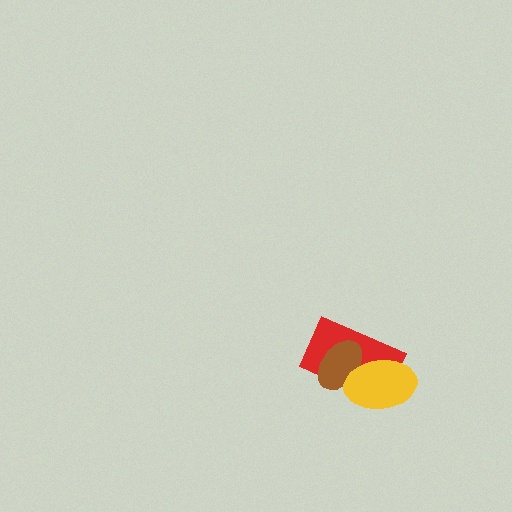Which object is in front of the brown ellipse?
The yellow ellipse is in front of the brown ellipse.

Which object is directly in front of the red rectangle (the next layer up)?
The brown ellipse is directly in front of the red rectangle.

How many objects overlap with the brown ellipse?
2 objects overlap with the brown ellipse.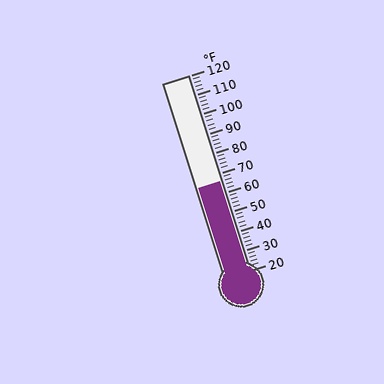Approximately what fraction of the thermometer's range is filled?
The thermometer is filled to approximately 45% of its range.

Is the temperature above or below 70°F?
The temperature is below 70°F.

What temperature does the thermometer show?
The thermometer shows approximately 66°F.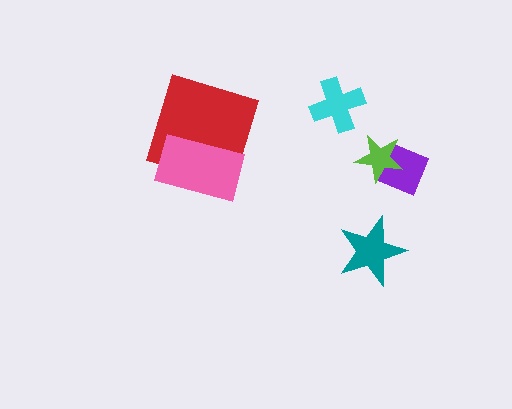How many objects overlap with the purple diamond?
1 object overlaps with the purple diamond.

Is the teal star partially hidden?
No, no other shape covers it.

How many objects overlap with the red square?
1 object overlaps with the red square.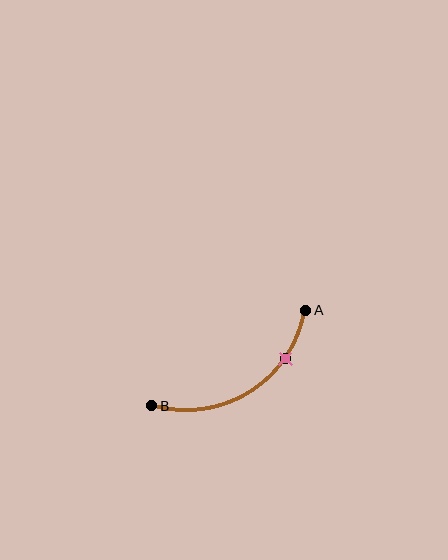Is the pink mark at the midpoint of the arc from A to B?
No. The pink mark lies on the arc but is closer to endpoint A. The arc midpoint would be at the point on the curve equidistant along the arc from both A and B.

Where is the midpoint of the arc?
The arc midpoint is the point on the curve farthest from the straight line joining A and B. It sits below that line.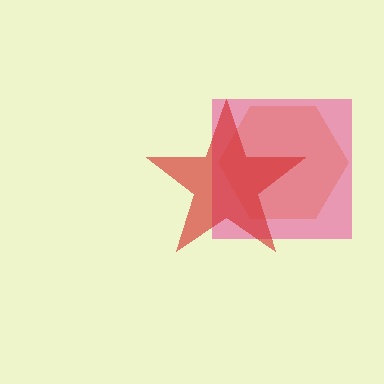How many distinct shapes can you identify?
There are 3 distinct shapes: an orange hexagon, a pink square, a red star.